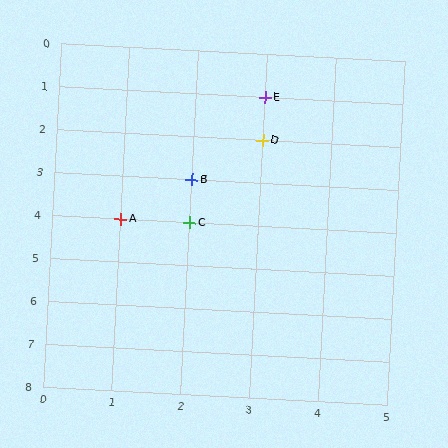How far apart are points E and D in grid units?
Points E and D are 1 row apart.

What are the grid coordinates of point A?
Point A is at grid coordinates (1, 4).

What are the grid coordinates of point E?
Point E is at grid coordinates (3, 1).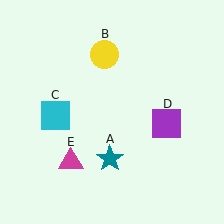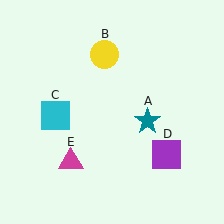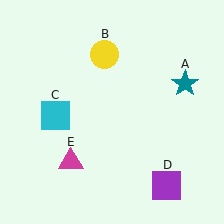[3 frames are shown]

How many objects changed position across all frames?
2 objects changed position: teal star (object A), purple square (object D).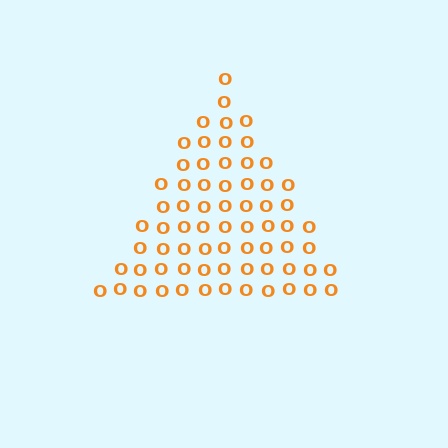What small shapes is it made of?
It is made of small letter O's.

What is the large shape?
The large shape is a triangle.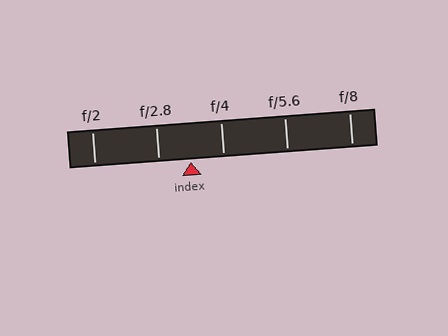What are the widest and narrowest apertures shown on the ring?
The widest aperture shown is f/2 and the narrowest is f/8.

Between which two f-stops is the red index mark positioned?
The index mark is between f/2.8 and f/4.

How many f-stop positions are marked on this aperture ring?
There are 5 f-stop positions marked.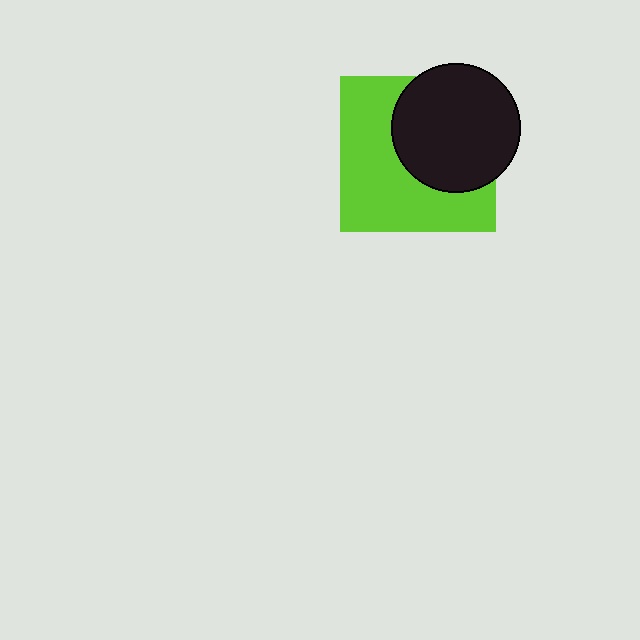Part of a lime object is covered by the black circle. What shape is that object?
It is a square.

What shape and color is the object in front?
The object in front is a black circle.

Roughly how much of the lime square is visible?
About half of it is visible (roughly 56%).